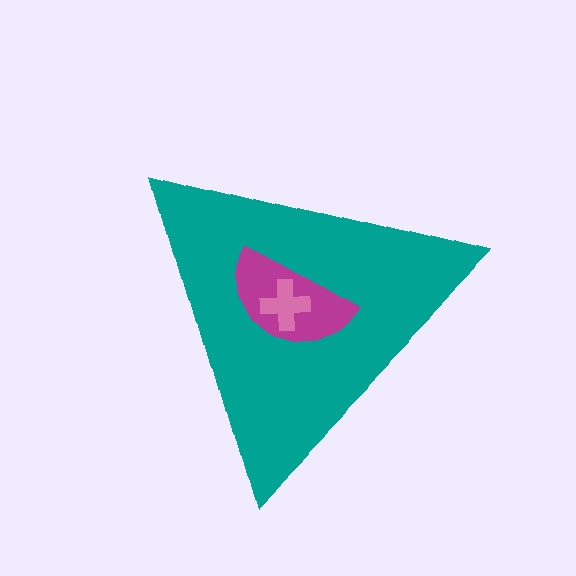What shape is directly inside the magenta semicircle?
The pink cross.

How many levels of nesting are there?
3.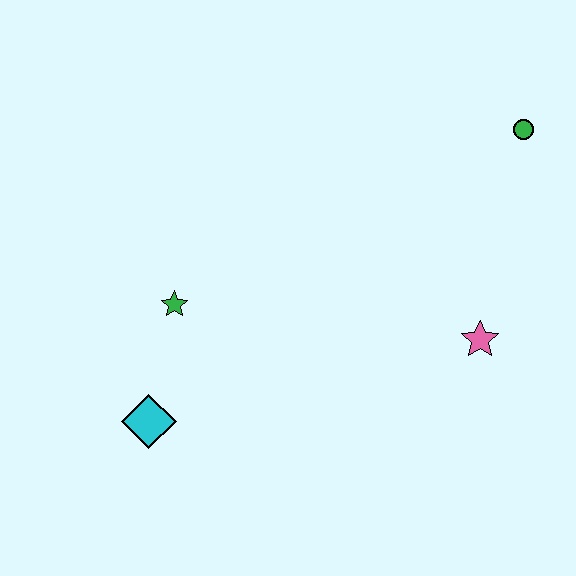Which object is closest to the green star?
The cyan diamond is closest to the green star.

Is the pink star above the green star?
No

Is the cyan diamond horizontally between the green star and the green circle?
No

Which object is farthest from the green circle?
The cyan diamond is farthest from the green circle.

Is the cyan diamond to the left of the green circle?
Yes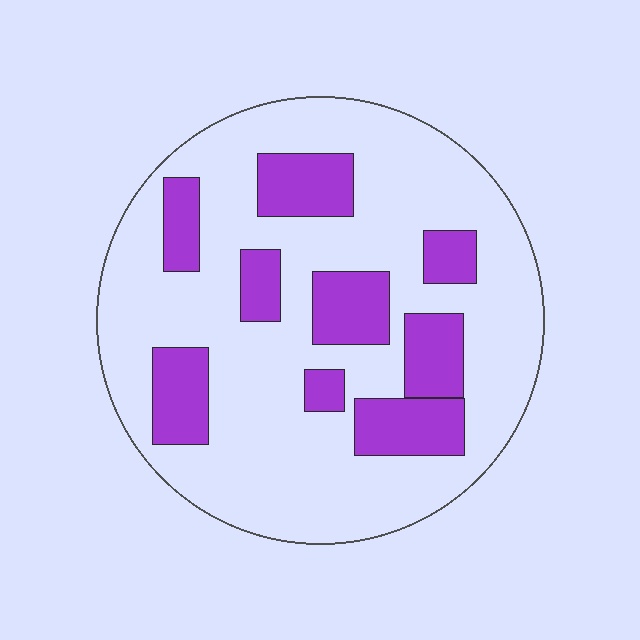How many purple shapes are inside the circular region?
9.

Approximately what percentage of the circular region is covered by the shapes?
Approximately 25%.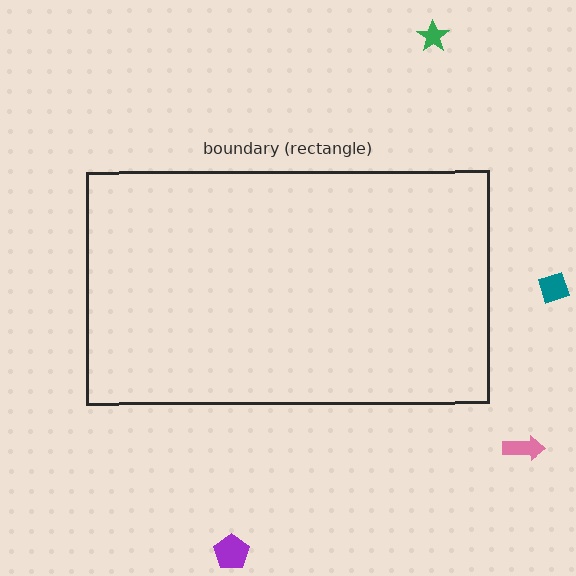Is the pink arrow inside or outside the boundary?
Outside.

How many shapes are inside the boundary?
0 inside, 4 outside.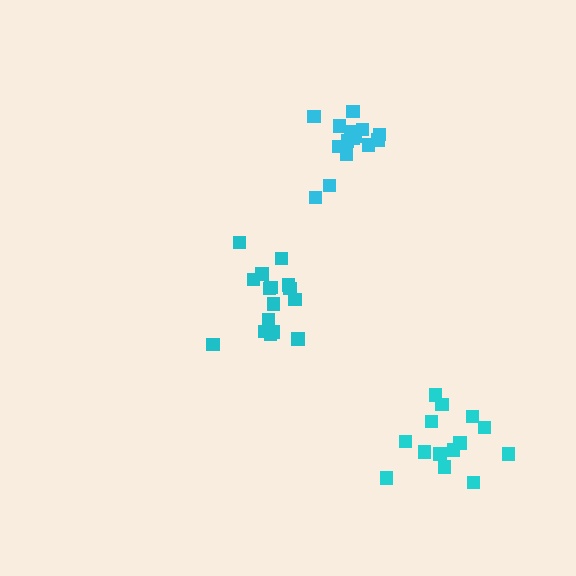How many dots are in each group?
Group 1: 16 dots, Group 2: 16 dots, Group 3: 14 dots (46 total).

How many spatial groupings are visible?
There are 3 spatial groupings.